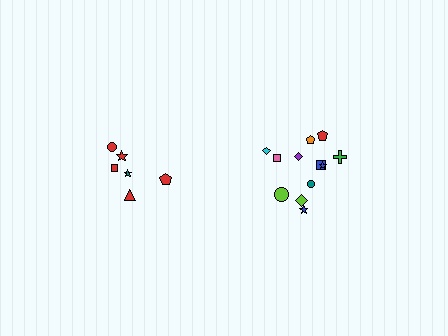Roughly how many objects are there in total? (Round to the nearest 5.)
Roughly 20 objects in total.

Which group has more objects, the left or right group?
The right group.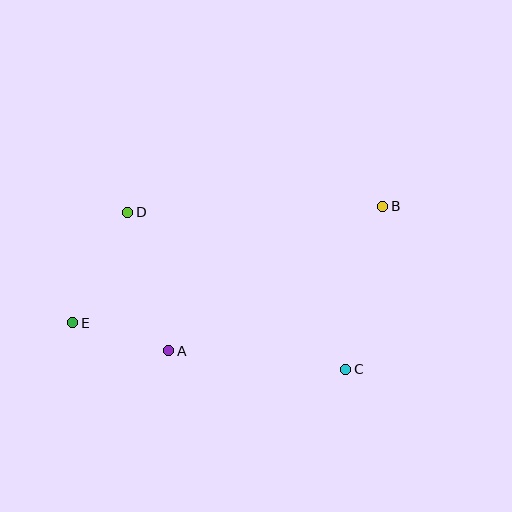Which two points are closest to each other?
Points A and E are closest to each other.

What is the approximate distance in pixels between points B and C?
The distance between B and C is approximately 167 pixels.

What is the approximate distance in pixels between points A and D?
The distance between A and D is approximately 145 pixels.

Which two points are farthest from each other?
Points B and E are farthest from each other.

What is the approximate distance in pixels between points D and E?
The distance between D and E is approximately 123 pixels.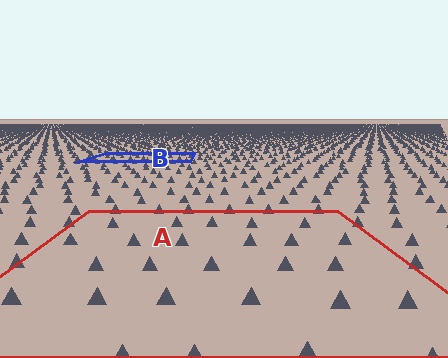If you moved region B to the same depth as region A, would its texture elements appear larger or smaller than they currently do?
They would appear larger. At a closer depth, the same texture elements are projected at a bigger on-screen size.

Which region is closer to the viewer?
Region A is closer. The texture elements there are larger and more spread out.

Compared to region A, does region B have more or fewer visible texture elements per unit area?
Region B has more texture elements per unit area — they are packed more densely because it is farther away.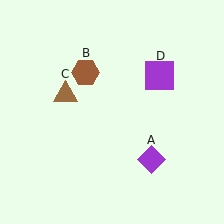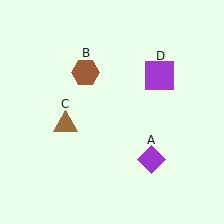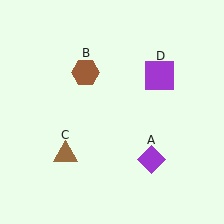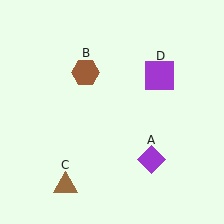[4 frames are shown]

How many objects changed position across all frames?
1 object changed position: brown triangle (object C).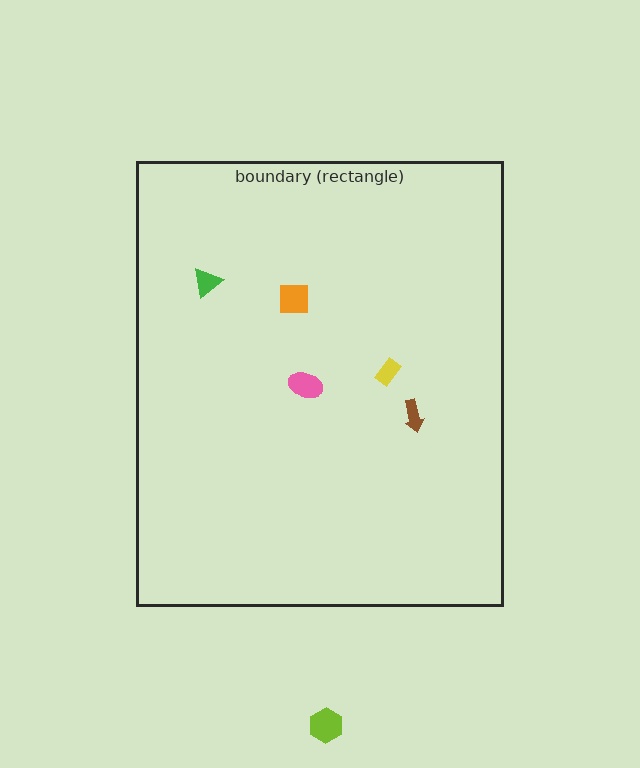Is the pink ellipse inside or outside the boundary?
Inside.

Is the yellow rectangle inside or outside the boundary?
Inside.